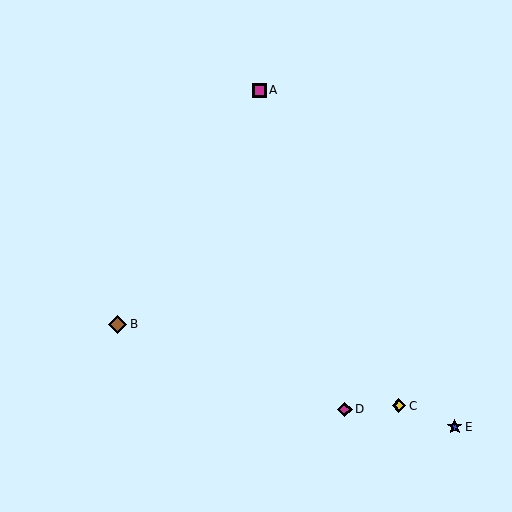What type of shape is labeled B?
Shape B is a brown diamond.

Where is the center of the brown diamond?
The center of the brown diamond is at (118, 324).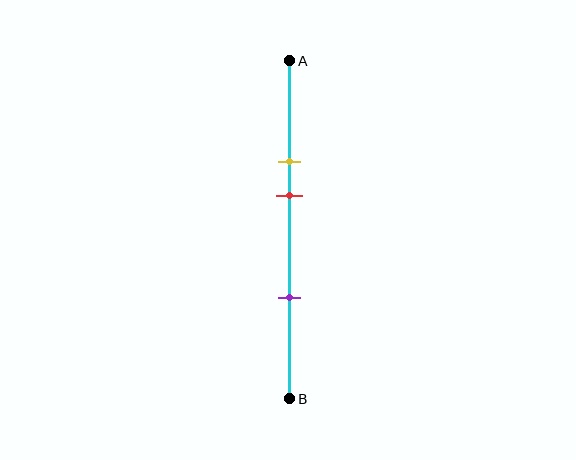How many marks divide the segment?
There are 3 marks dividing the segment.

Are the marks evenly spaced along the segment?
No, the marks are not evenly spaced.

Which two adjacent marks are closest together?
The yellow and red marks are the closest adjacent pair.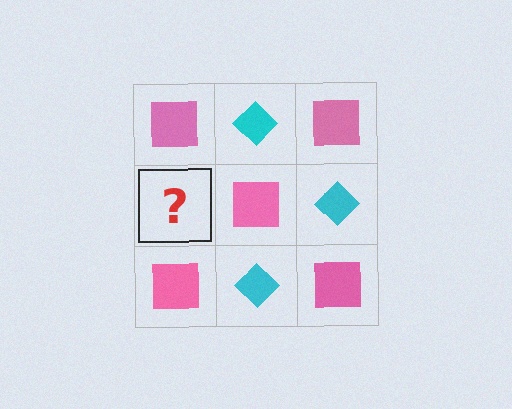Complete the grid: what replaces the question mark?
The question mark should be replaced with a cyan diamond.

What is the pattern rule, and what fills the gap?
The rule is that it alternates pink square and cyan diamond in a checkerboard pattern. The gap should be filled with a cyan diamond.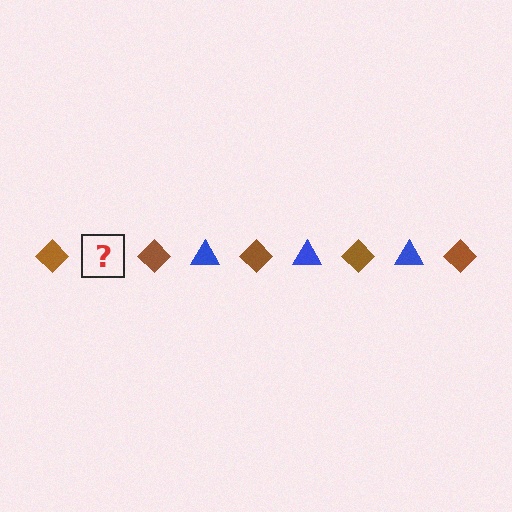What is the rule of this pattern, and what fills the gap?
The rule is that the pattern alternates between brown diamond and blue triangle. The gap should be filled with a blue triangle.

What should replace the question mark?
The question mark should be replaced with a blue triangle.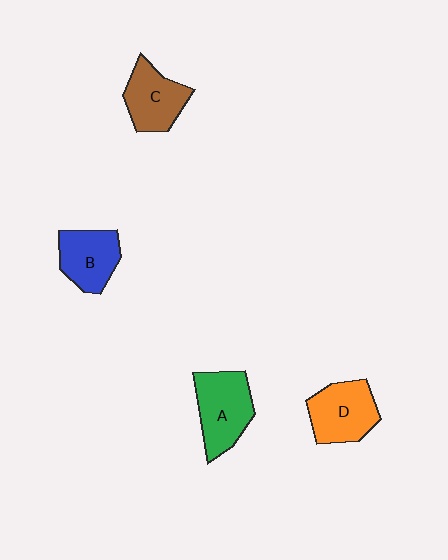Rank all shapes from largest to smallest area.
From largest to smallest: A (green), D (orange), C (brown), B (blue).